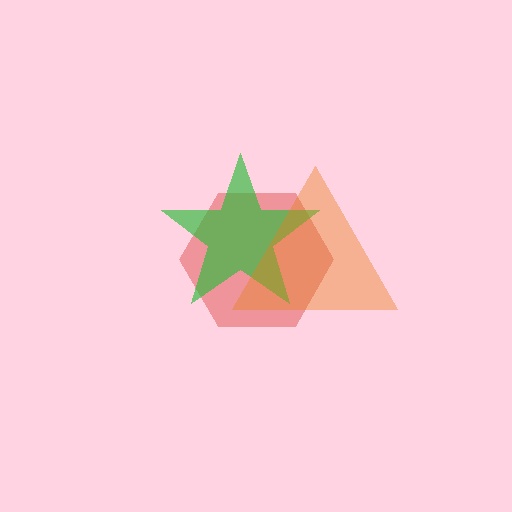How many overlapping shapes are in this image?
There are 3 overlapping shapes in the image.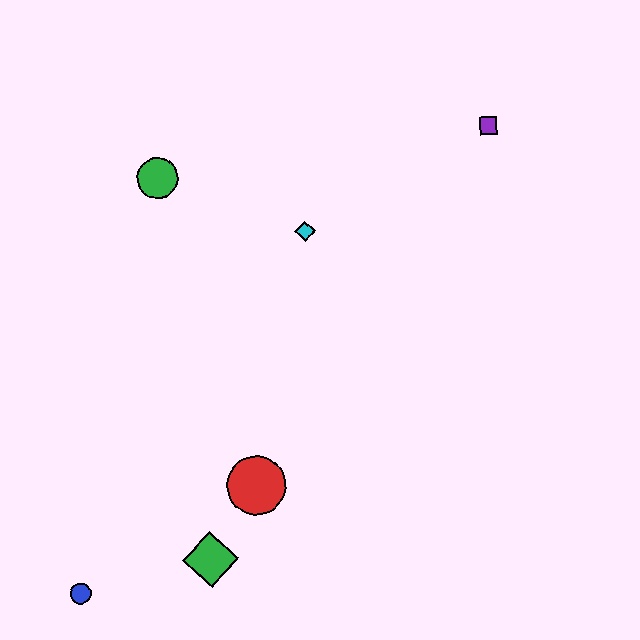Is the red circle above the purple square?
No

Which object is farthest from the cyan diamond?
The blue circle is farthest from the cyan diamond.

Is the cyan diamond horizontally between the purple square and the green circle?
Yes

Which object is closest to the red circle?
The green diamond is closest to the red circle.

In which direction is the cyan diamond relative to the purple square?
The cyan diamond is to the left of the purple square.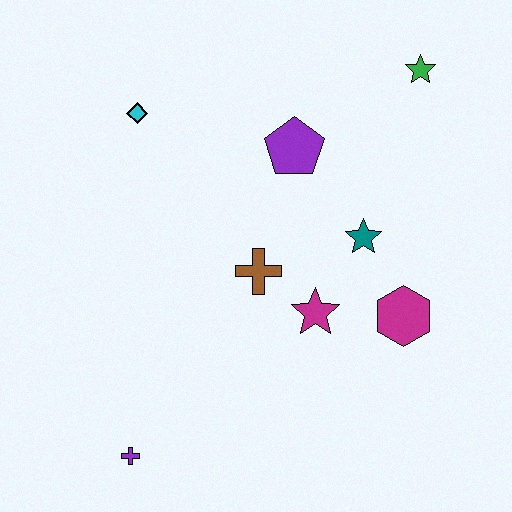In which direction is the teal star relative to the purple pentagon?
The teal star is below the purple pentagon.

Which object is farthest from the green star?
The purple cross is farthest from the green star.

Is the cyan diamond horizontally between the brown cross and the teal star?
No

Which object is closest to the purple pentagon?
The teal star is closest to the purple pentagon.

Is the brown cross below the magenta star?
No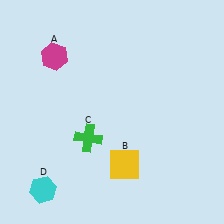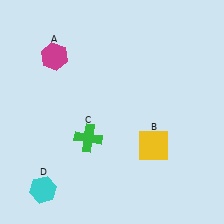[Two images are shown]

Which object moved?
The yellow square (B) moved right.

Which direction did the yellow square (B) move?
The yellow square (B) moved right.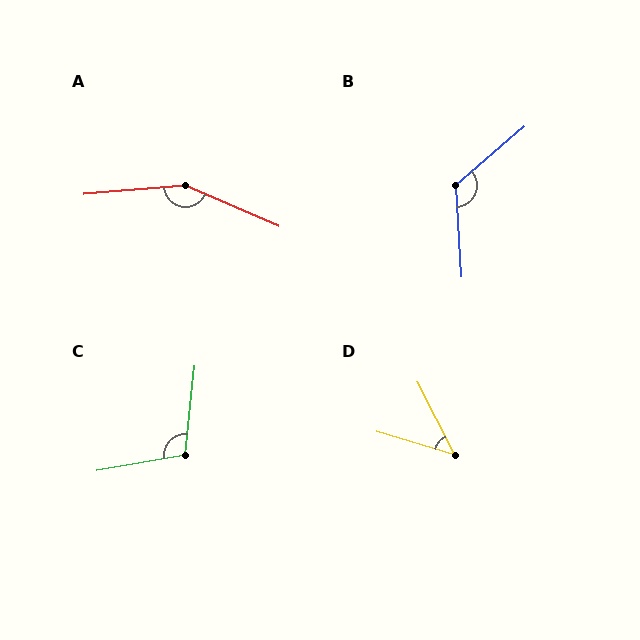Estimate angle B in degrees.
Approximately 127 degrees.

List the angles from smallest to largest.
D (46°), C (106°), B (127°), A (152°).